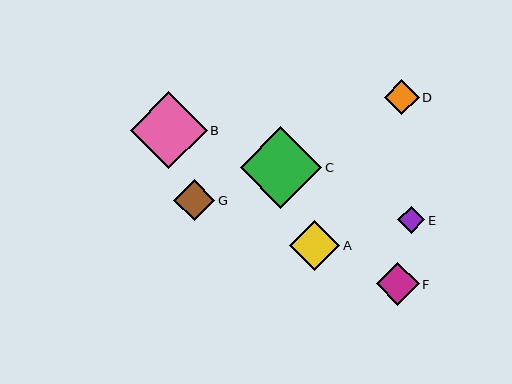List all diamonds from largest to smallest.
From largest to smallest: C, B, A, F, G, D, E.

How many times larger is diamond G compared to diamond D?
Diamond G is approximately 1.2 times the size of diamond D.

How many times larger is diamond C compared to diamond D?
Diamond C is approximately 2.4 times the size of diamond D.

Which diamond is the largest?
Diamond C is the largest with a size of approximately 81 pixels.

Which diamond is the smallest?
Diamond E is the smallest with a size of approximately 27 pixels.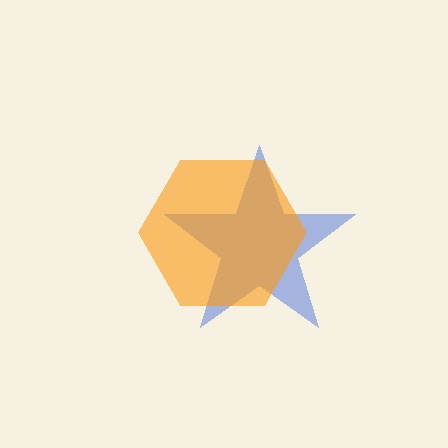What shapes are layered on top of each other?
The layered shapes are: a blue star, an orange hexagon.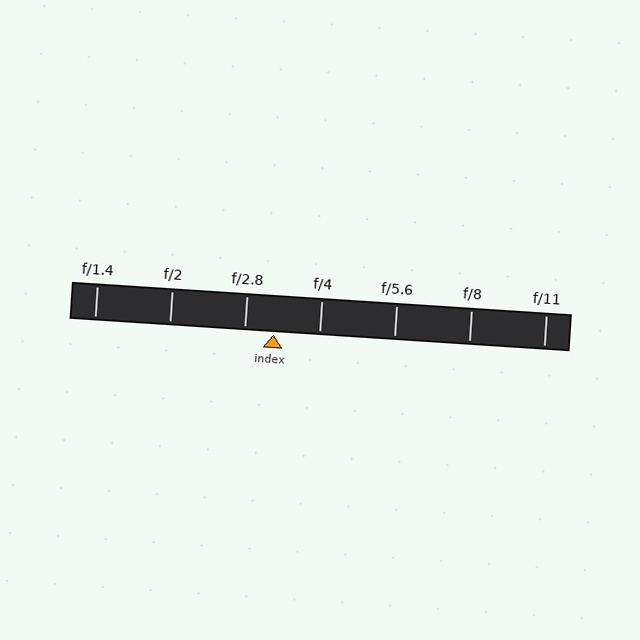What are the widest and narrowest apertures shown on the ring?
The widest aperture shown is f/1.4 and the narrowest is f/11.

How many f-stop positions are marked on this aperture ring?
There are 7 f-stop positions marked.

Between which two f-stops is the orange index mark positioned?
The index mark is between f/2.8 and f/4.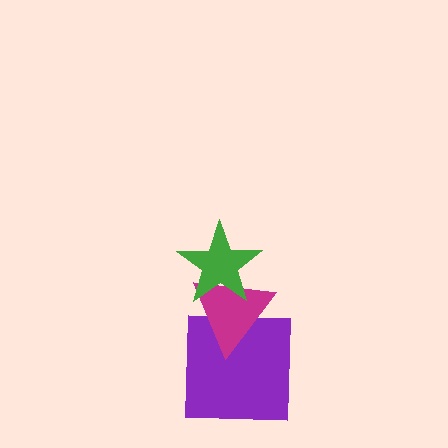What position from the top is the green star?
The green star is 1st from the top.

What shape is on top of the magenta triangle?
The green star is on top of the magenta triangle.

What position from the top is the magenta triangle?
The magenta triangle is 2nd from the top.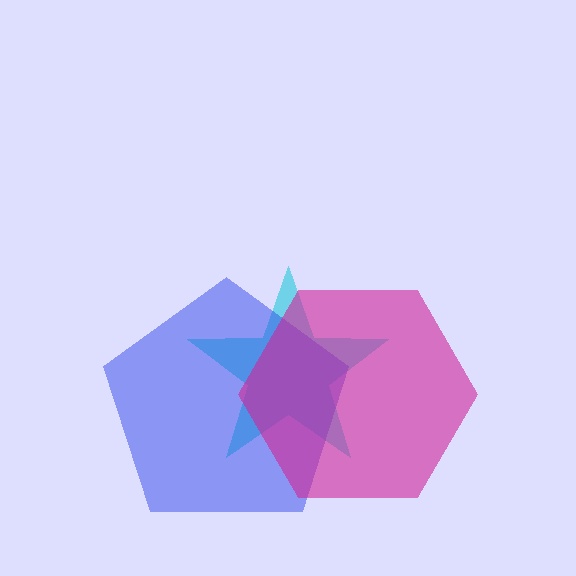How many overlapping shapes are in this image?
There are 3 overlapping shapes in the image.